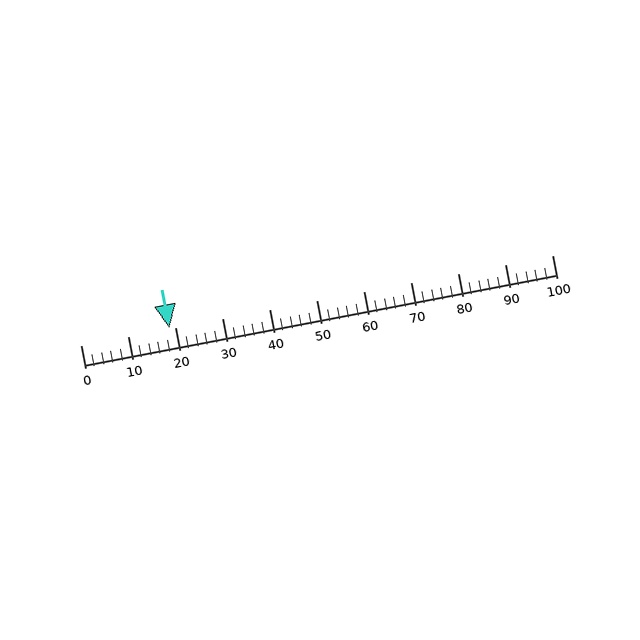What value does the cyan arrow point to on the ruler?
The cyan arrow points to approximately 19.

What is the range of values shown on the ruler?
The ruler shows values from 0 to 100.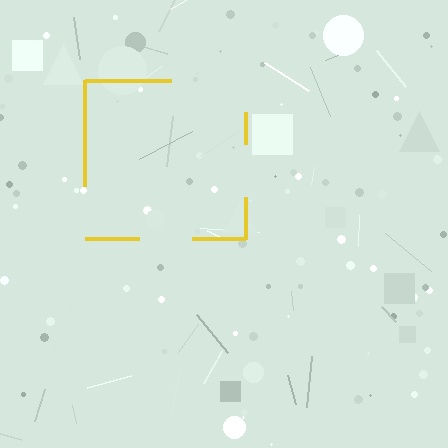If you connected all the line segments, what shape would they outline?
They would outline a square.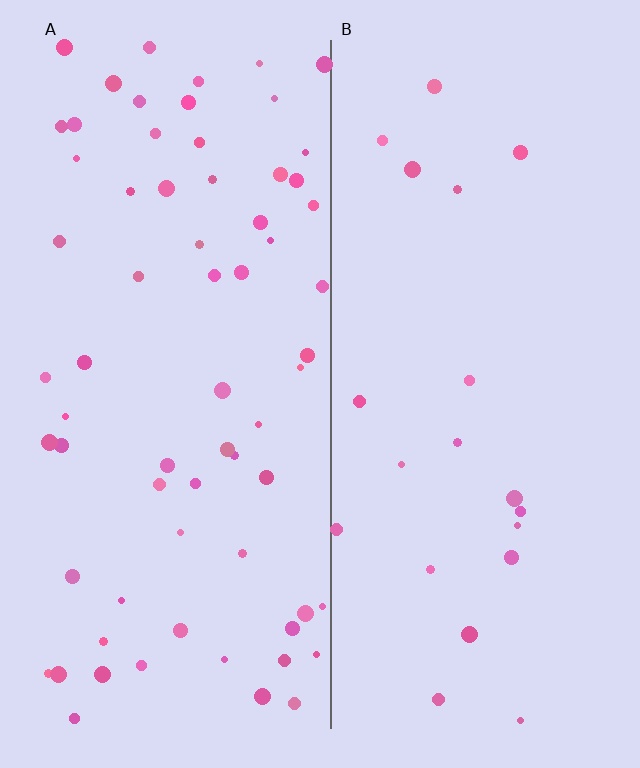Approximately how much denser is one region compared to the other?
Approximately 3.2× — region A over region B.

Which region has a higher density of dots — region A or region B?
A (the left).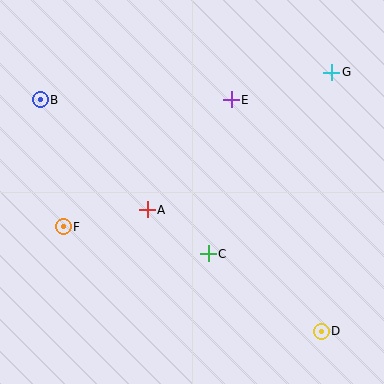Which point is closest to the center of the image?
Point A at (147, 210) is closest to the center.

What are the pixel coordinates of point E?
Point E is at (231, 100).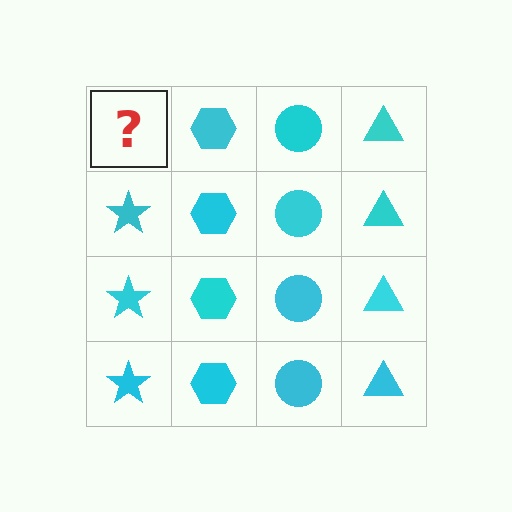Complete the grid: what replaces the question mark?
The question mark should be replaced with a cyan star.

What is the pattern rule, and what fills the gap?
The rule is that each column has a consistent shape. The gap should be filled with a cyan star.